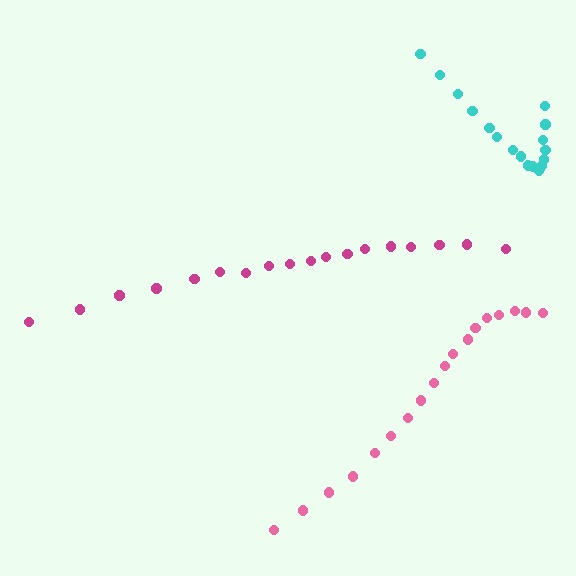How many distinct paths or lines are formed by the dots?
There are 3 distinct paths.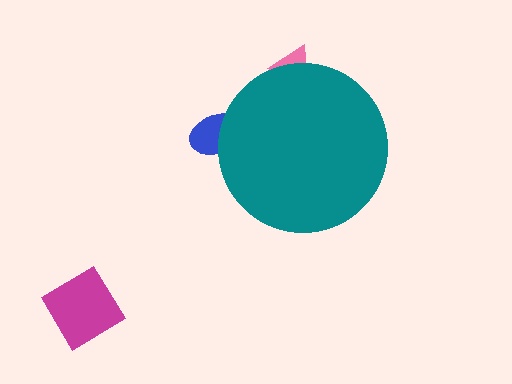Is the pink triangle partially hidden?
Yes, the pink triangle is partially hidden behind the teal circle.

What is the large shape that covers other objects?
A teal circle.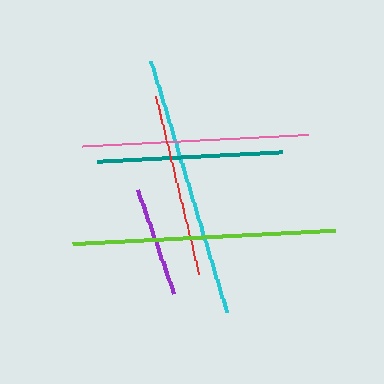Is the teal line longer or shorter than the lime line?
The lime line is longer than the teal line.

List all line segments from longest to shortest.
From longest to shortest: lime, cyan, pink, teal, red, purple.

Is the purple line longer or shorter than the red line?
The red line is longer than the purple line.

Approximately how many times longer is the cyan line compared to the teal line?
The cyan line is approximately 1.4 times the length of the teal line.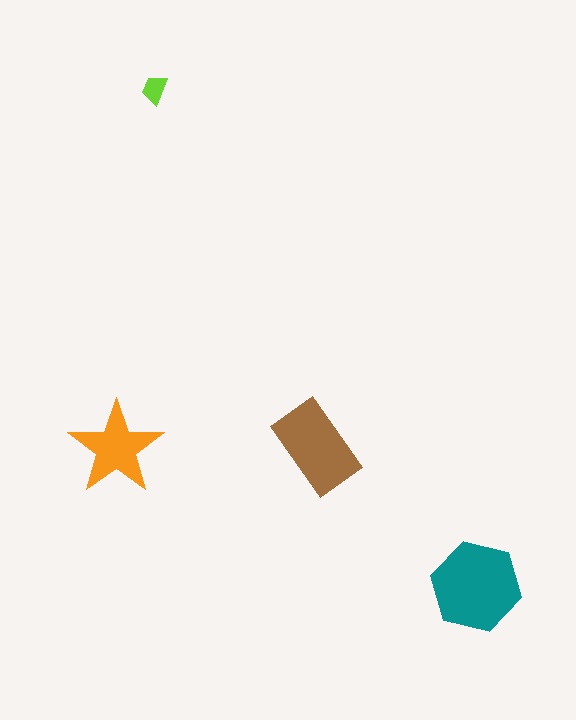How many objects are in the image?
There are 4 objects in the image.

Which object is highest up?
The lime trapezoid is topmost.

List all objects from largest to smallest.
The teal hexagon, the brown rectangle, the orange star, the lime trapezoid.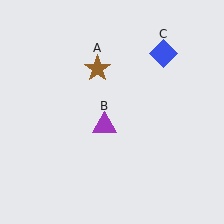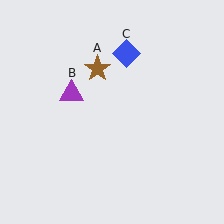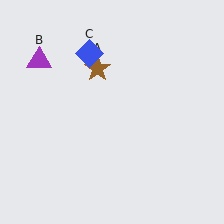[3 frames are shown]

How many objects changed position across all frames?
2 objects changed position: purple triangle (object B), blue diamond (object C).